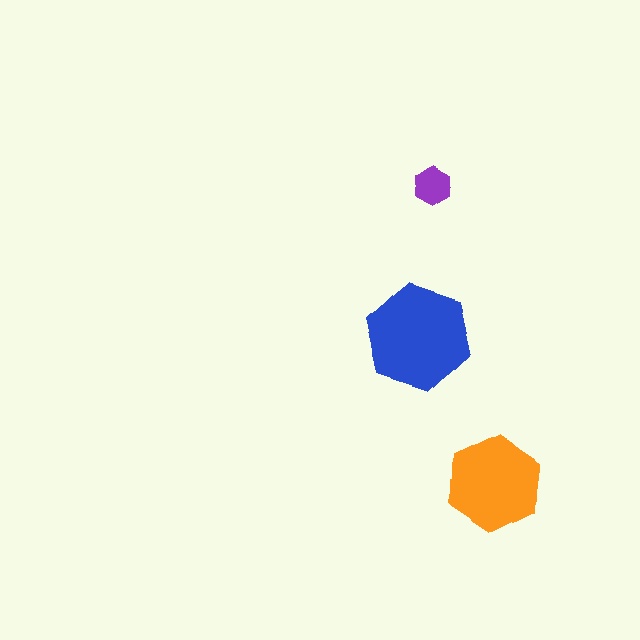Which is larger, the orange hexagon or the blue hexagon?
The blue one.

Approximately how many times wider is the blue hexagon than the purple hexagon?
About 3 times wider.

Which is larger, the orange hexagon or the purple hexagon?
The orange one.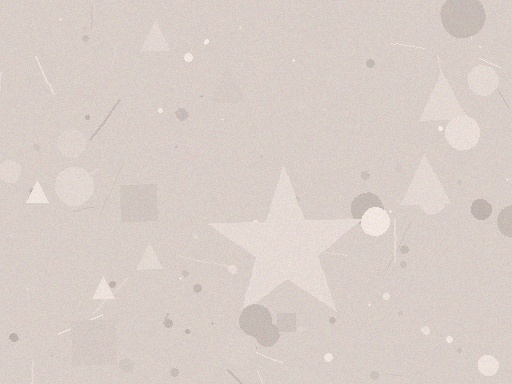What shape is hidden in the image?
A star is hidden in the image.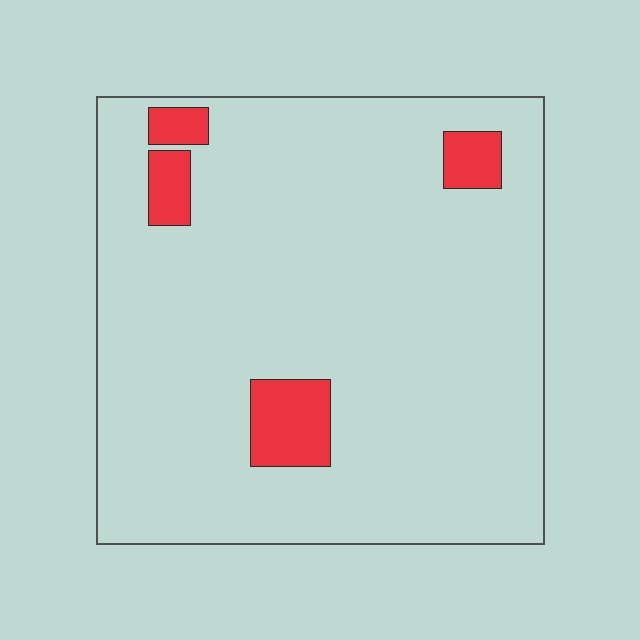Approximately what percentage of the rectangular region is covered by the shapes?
Approximately 10%.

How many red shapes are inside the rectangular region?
4.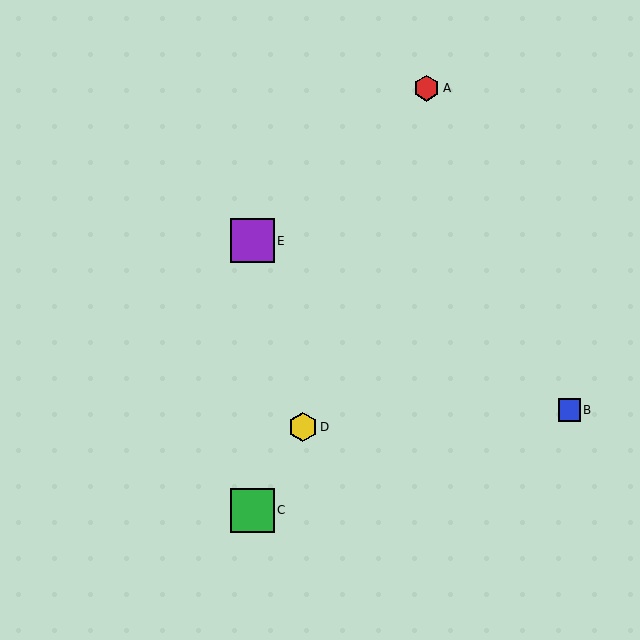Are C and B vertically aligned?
No, C is at x≈252 and B is at x≈569.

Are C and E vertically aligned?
Yes, both are at x≈252.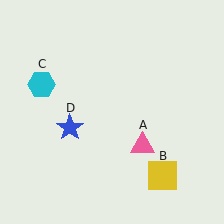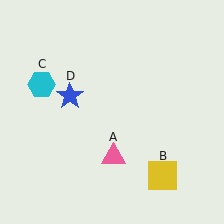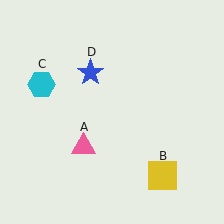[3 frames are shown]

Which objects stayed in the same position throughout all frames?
Yellow square (object B) and cyan hexagon (object C) remained stationary.